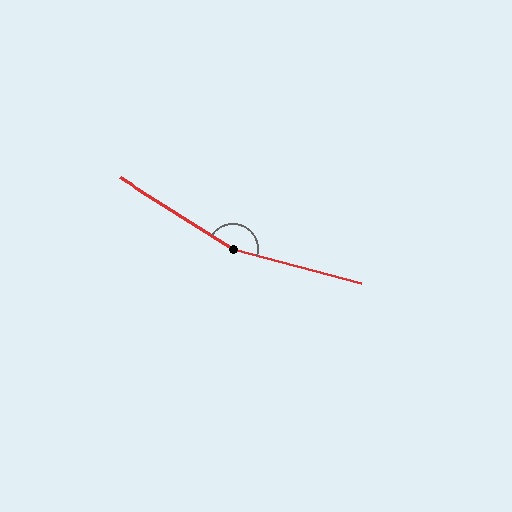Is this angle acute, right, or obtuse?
It is obtuse.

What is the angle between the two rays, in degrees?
Approximately 163 degrees.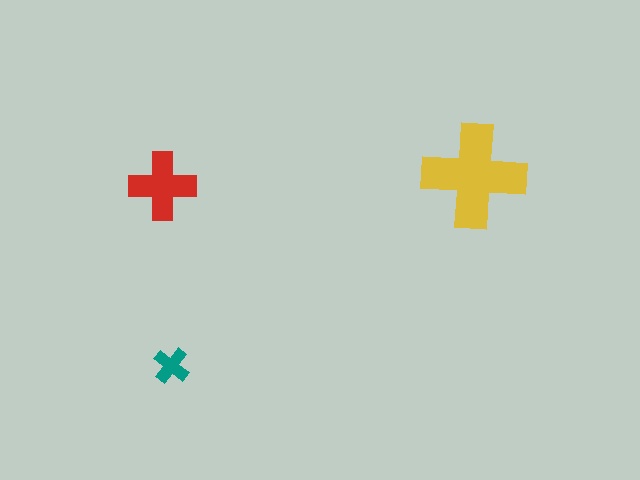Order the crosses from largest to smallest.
the yellow one, the red one, the teal one.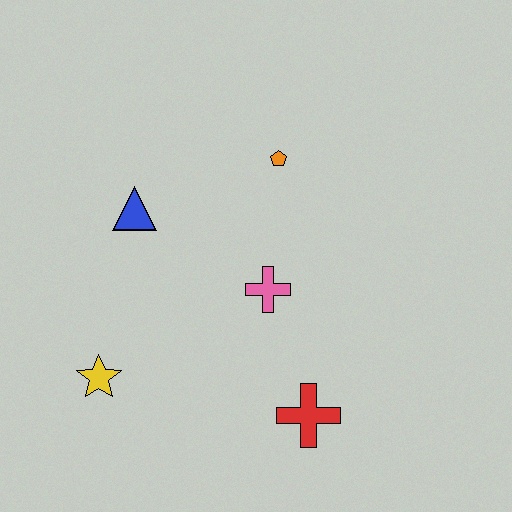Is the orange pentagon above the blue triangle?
Yes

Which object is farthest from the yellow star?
The orange pentagon is farthest from the yellow star.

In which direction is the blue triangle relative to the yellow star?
The blue triangle is above the yellow star.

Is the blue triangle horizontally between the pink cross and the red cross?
No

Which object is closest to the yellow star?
The blue triangle is closest to the yellow star.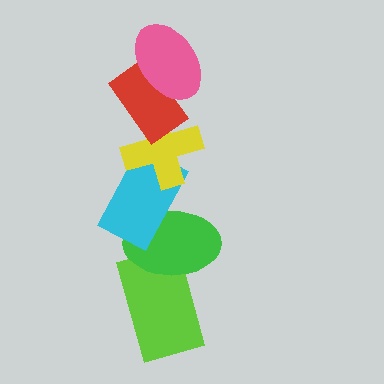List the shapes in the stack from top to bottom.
From top to bottom: the pink ellipse, the red rectangle, the yellow cross, the cyan rectangle, the green ellipse, the lime rectangle.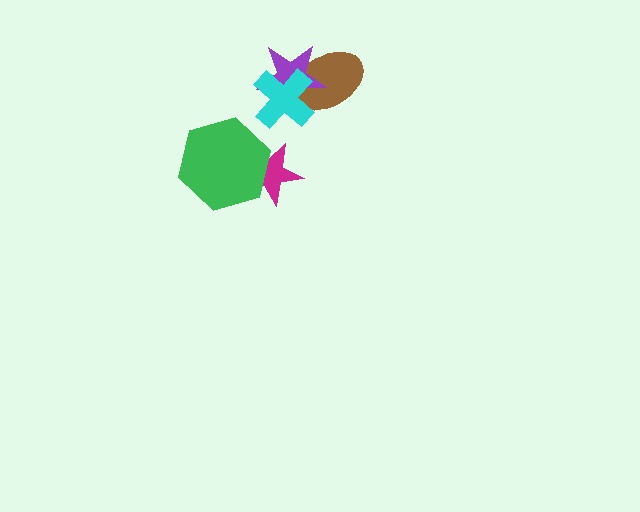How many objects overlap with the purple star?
2 objects overlap with the purple star.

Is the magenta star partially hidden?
Yes, it is partially covered by another shape.